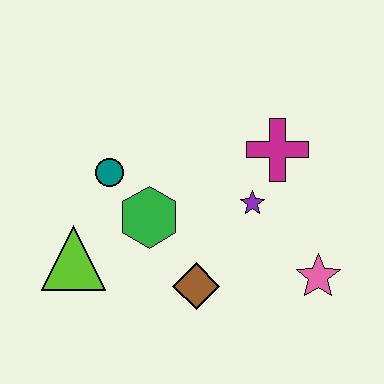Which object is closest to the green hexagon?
The teal circle is closest to the green hexagon.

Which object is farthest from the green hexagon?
The pink star is farthest from the green hexagon.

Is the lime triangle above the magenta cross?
No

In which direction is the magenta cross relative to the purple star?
The magenta cross is above the purple star.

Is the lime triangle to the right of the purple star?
No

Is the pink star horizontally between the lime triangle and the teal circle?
No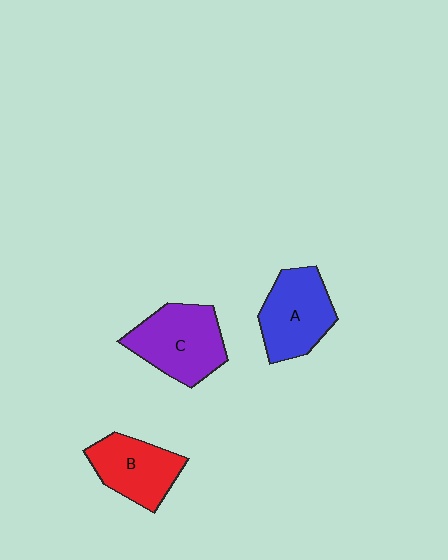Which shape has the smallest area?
Shape B (red).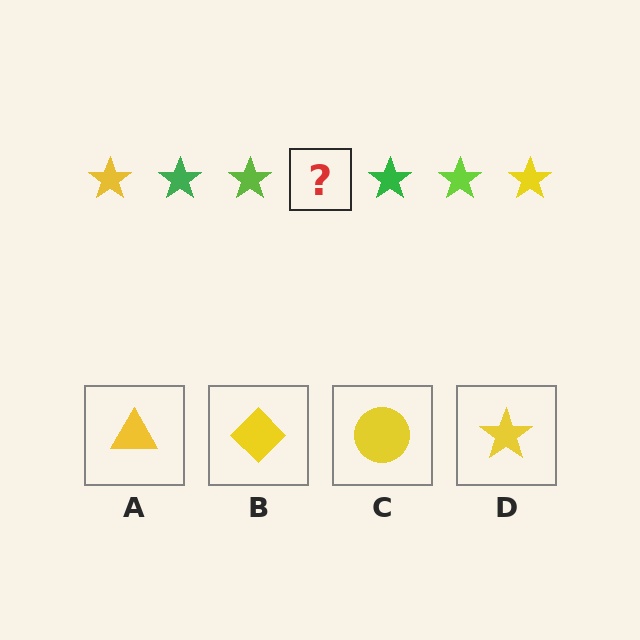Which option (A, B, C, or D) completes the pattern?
D.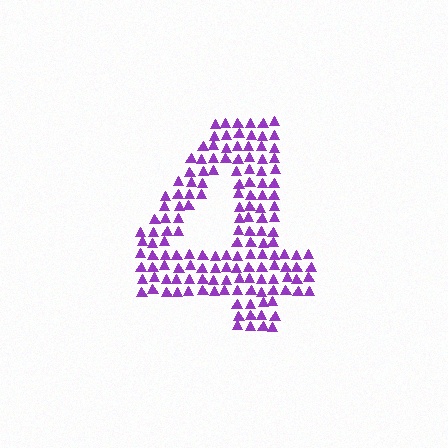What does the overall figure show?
The overall figure shows the digit 4.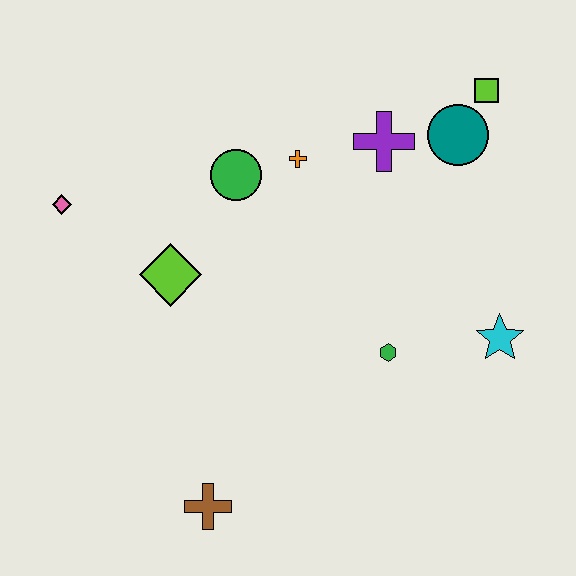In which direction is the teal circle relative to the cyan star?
The teal circle is above the cyan star.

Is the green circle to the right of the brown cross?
Yes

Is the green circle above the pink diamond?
Yes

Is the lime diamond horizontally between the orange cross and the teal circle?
No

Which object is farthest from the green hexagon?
The pink diamond is farthest from the green hexagon.